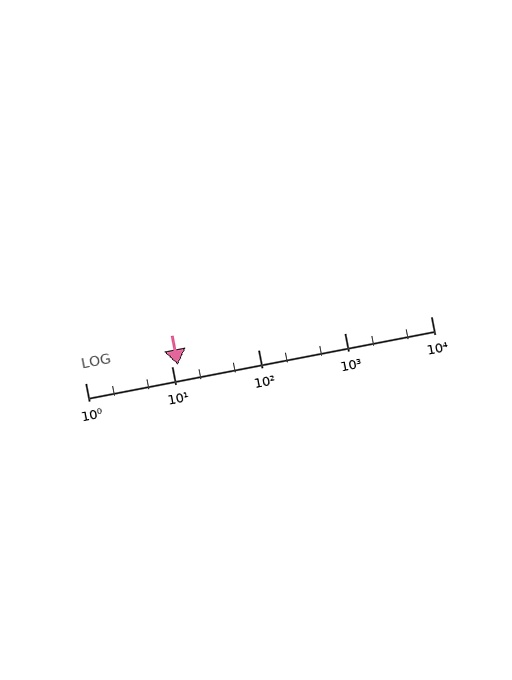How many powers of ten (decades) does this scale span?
The scale spans 4 decades, from 1 to 10000.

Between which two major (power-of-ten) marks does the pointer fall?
The pointer is between 10 and 100.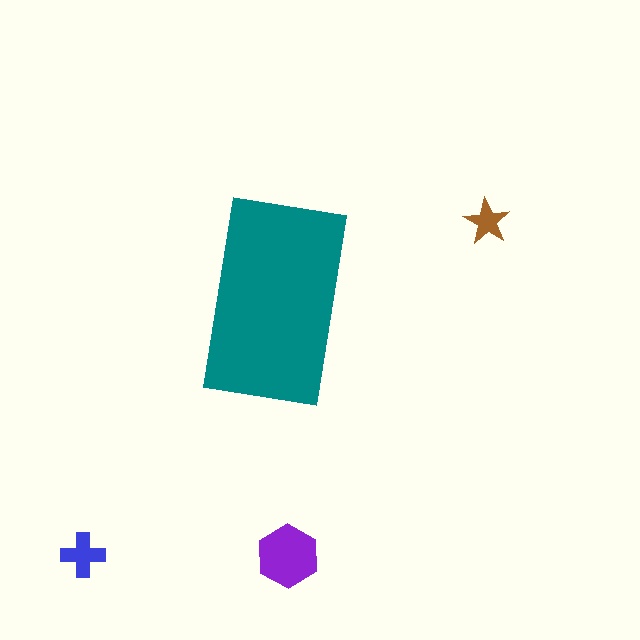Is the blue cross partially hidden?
No, the blue cross is fully visible.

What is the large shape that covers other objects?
A teal rectangle.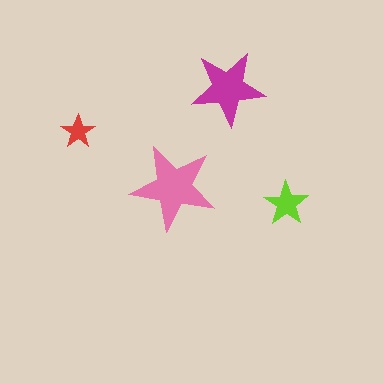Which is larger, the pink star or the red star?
The pink one.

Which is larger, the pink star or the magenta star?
The pink one.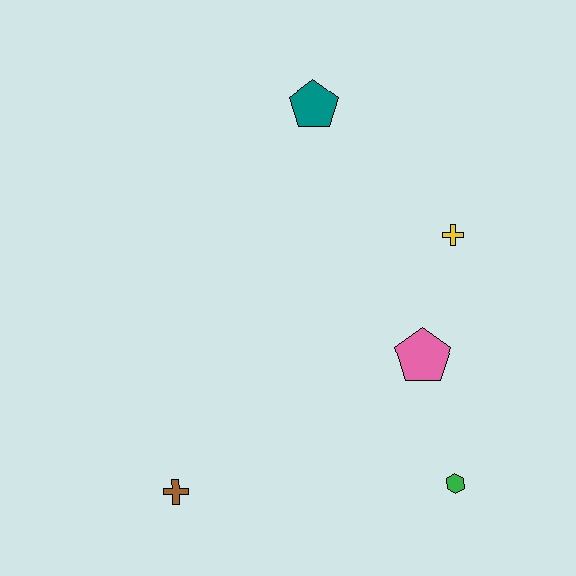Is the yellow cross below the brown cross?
No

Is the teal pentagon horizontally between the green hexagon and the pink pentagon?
No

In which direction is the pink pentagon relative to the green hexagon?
The pink pentagon is above the green hexagon.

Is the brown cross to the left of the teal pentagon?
Yes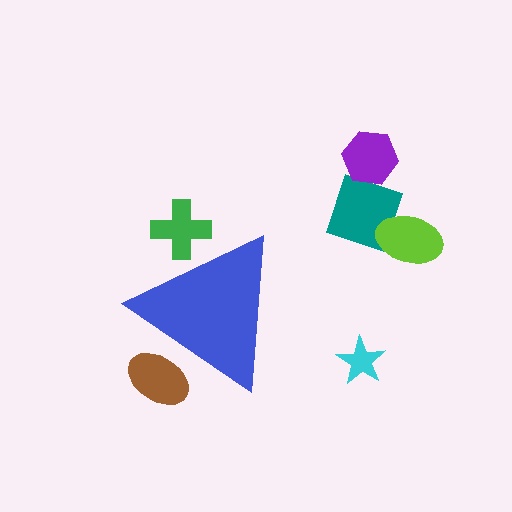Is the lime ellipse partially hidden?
No, the lime ellipse is fully visible.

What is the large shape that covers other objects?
A blue triangle.